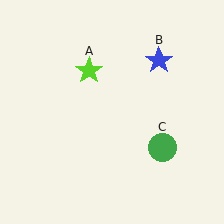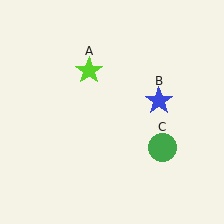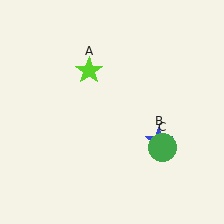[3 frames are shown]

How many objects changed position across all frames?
1 object changed position: blue star (object B).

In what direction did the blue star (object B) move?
The blue star (object B) moved down.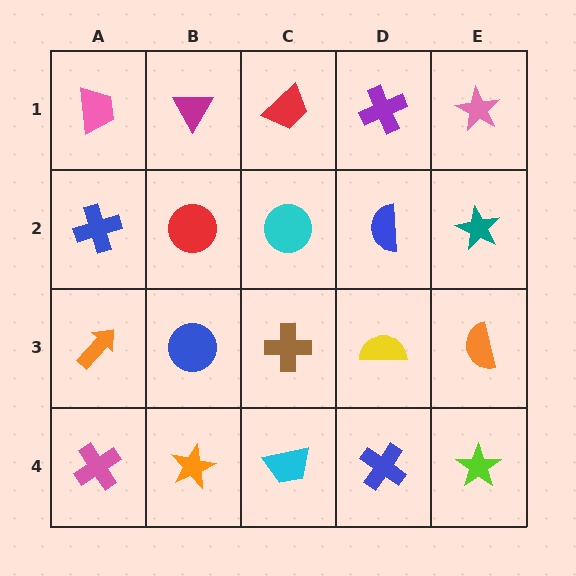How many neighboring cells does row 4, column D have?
3.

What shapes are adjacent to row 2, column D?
A purple cross (row 1, column D), a yellow semicircle (row 3, column D), a cyan circle (row 2, column C), a teal star (row 2, column E).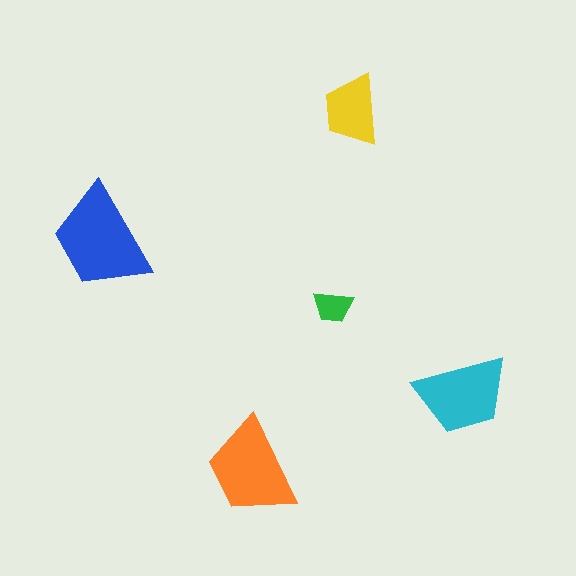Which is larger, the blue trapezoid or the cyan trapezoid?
The blue one.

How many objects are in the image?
There are 5 objects in the image.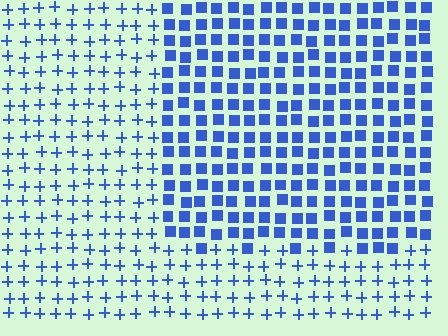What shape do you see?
I see a rectangle.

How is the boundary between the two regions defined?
The boundary is defined by a change in element shape: squares inside vs. plus signs outside. All elements share the same color and spacing.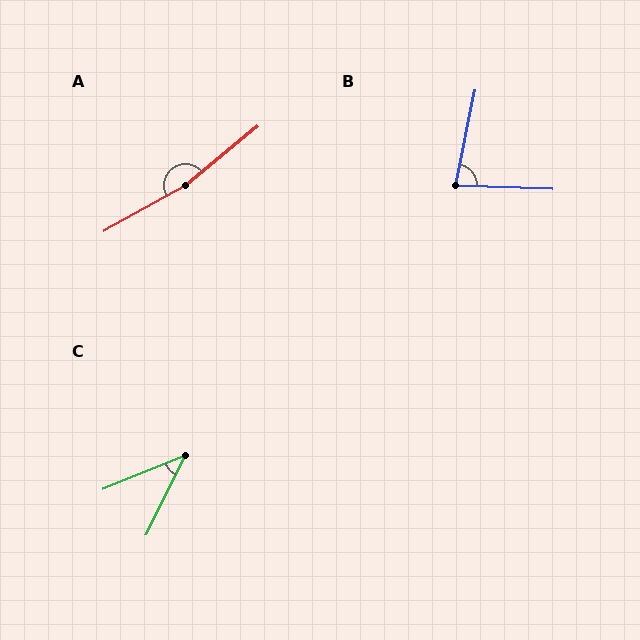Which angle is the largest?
A, at approximately 170 degrees.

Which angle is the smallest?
C, at approximately 41 degrees.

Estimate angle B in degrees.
Approximately 81 degrees.